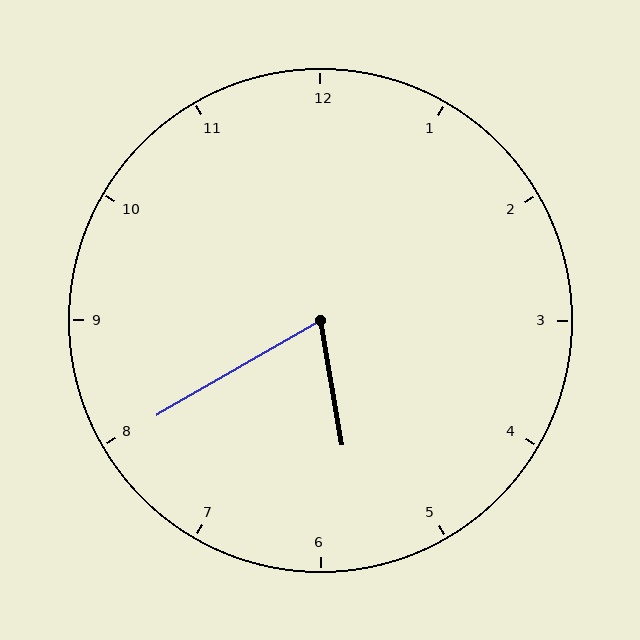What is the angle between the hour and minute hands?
Approximately 70 degrees.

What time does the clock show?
5:40.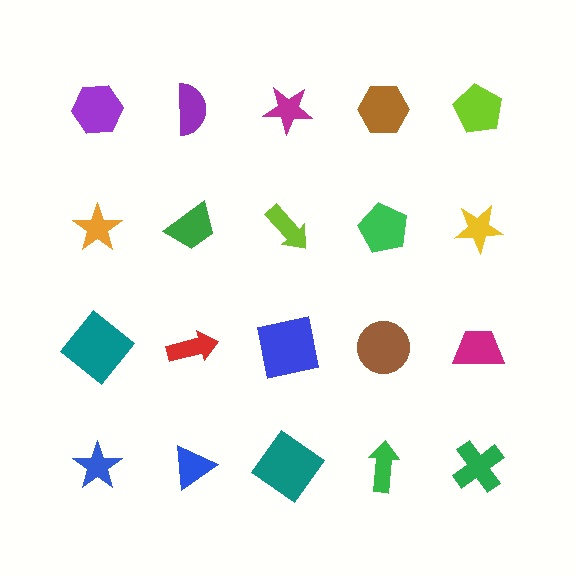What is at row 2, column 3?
A lime arrow.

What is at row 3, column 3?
A blue square.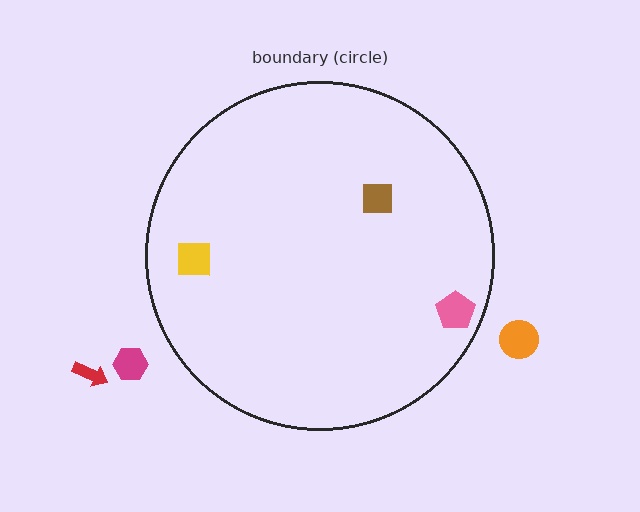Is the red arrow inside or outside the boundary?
Outside.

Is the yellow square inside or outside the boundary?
Inside.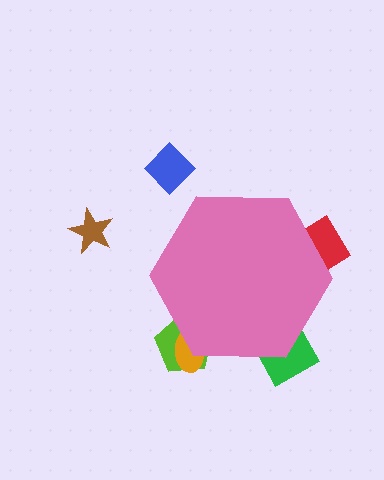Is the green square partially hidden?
Yes, the green square is partially hidden behind the pink hexagon.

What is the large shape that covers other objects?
A pink hexagon.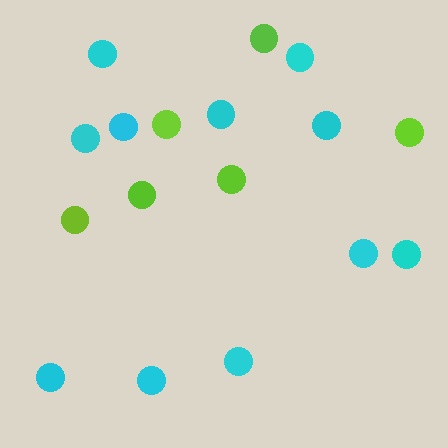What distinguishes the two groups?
There are 2 groups: one group of lime circles (6) and one group of cyan circles (11).